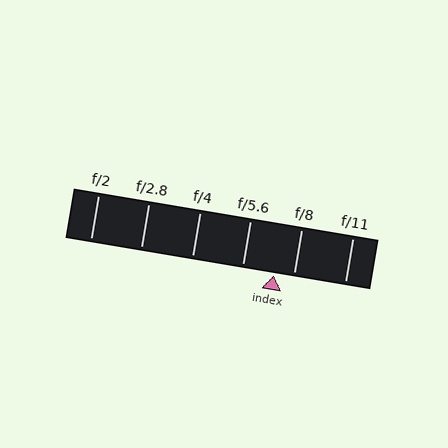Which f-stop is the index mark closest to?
The index mark is closest to f/8.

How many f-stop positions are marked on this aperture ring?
There are 6 f-stop positions marked.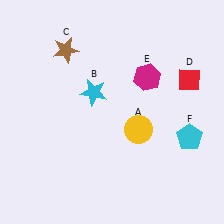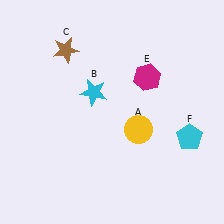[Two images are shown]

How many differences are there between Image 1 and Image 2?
There is 1 difference between the two images.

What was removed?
The red diamond (D) was removed in Image 2.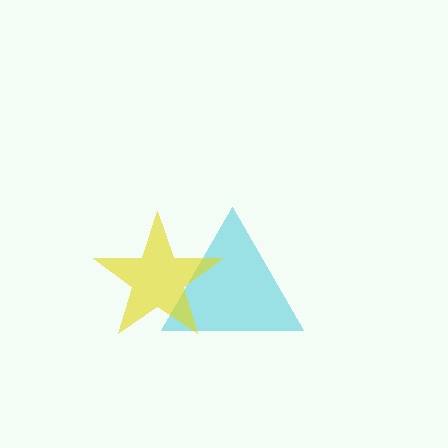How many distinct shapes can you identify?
There are 2 distinct shapes: a cyan triangle, a yellow star.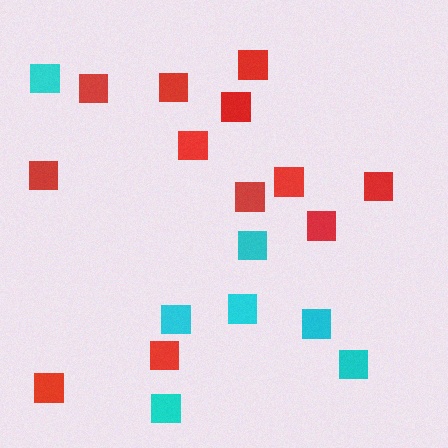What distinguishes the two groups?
There are 2 groups: one group of cyan squares (7) and one group of red squares (12).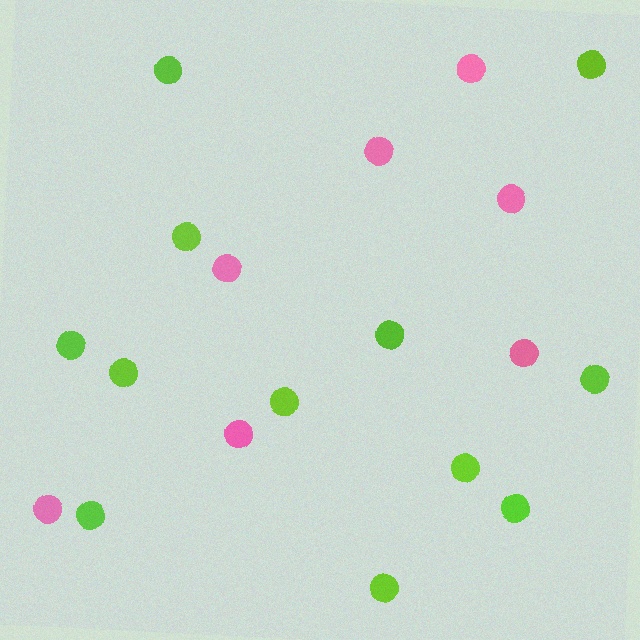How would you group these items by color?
There are 2 groups: one group of pink circles (7) and one group of lime circles (12).